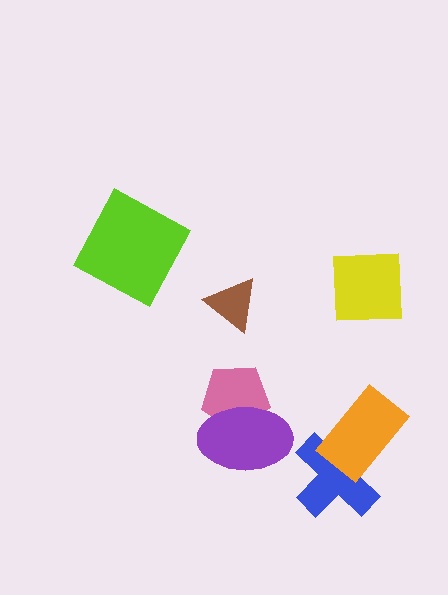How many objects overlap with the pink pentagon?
1 object overlaps with the pink pentagon.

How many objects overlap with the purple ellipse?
1 object overlaps with the purple ellipse.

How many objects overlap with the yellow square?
0 objects overlap with the yellow square.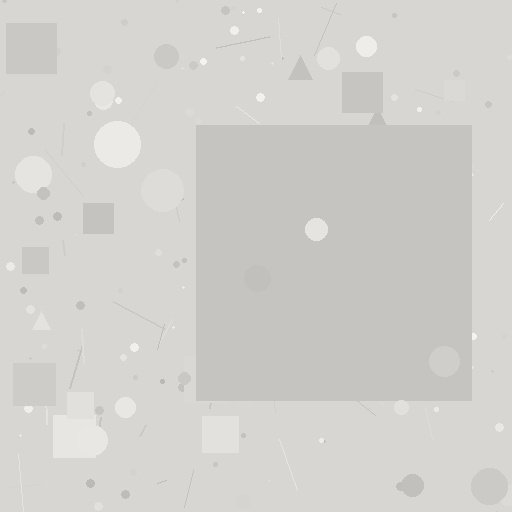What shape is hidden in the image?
A square is hidden in the image.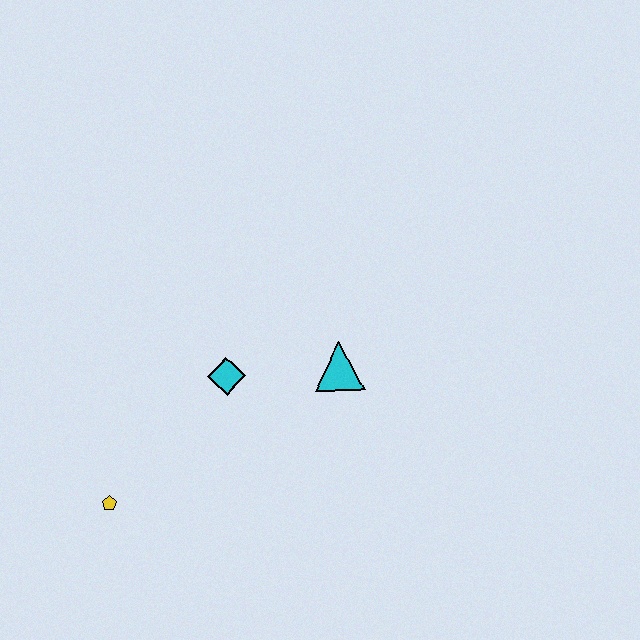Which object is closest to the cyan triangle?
The cyan diamond is closest to the cyan triangle.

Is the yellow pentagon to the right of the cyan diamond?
No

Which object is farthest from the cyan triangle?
The yellow pentagon is farthest from the cyan triangle.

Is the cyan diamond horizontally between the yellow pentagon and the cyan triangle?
Yes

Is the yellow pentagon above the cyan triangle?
No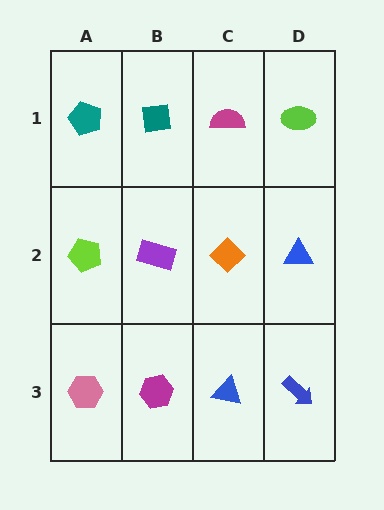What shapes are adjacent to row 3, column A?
A lime pentagon (row 2, column A), a magenta hexagon (row 3, column B).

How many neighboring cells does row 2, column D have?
3.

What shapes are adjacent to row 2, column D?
A lime ellipse (row 1, column D), a blue arrow (row 3, column D), an orange diamond (row 2, column C).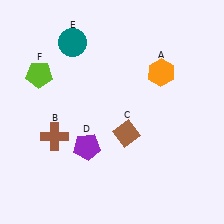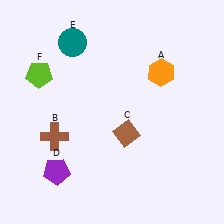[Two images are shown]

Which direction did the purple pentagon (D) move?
The purple pentagon (D) moved left.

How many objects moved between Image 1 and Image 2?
1 object moved between the two images.